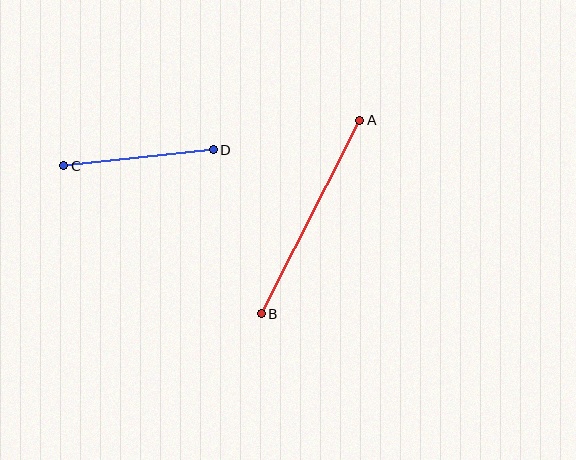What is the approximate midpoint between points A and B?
The midpoint is at approximately (311, 217) pixels.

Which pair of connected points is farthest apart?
Points A and B are farthest apart.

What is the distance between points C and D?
The distance is approximately 150 pixels.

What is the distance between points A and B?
The distance is approximately 217 pixels.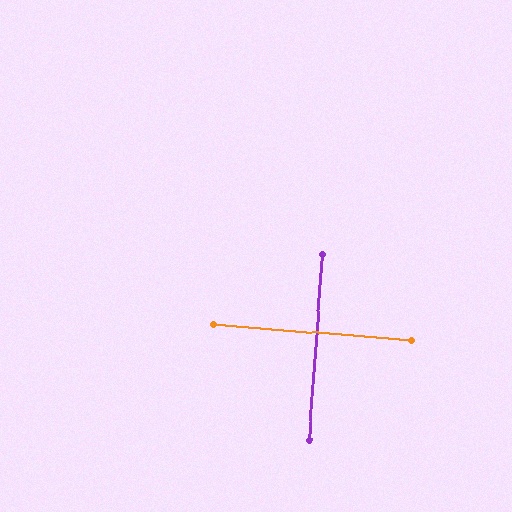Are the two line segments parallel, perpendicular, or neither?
Perpendicular — they meet at approximately 90°.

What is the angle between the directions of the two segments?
Approximately 90 degrees.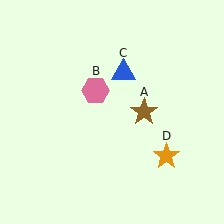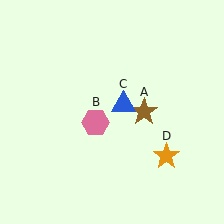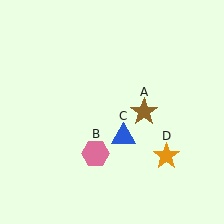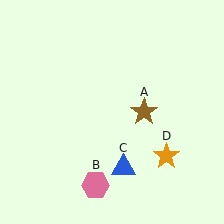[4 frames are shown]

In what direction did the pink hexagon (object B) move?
The pink hexagon (object B) moved down.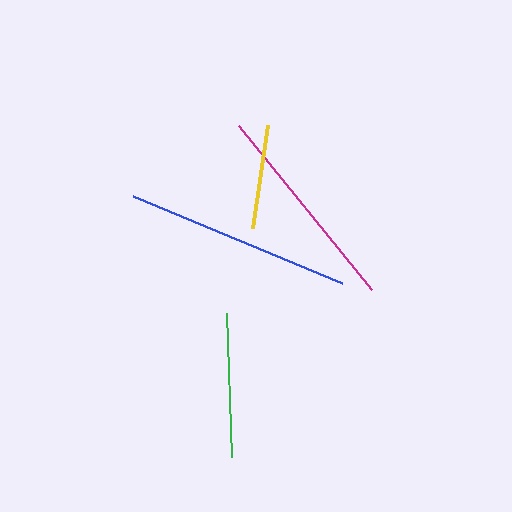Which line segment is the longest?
The blue line is the longest at approximately 227 pixels.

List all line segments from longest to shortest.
From longest to shortest: blue, magenta, green, yellow.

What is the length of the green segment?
The green segment is approximately 143 pixels long.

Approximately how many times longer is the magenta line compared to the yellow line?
The magenta line is approximately 2.0 times the length of the yellow line.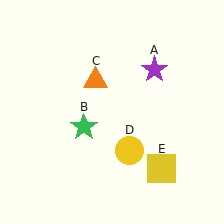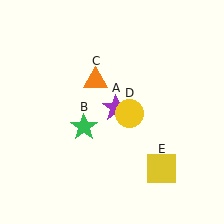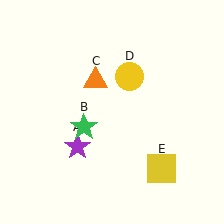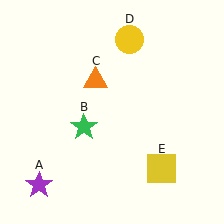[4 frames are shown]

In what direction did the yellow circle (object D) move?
The yellow circle (object D) moved up.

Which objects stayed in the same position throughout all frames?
Green star (object B) and orange triangle (object C) and yellow square (object E) remained stationary.